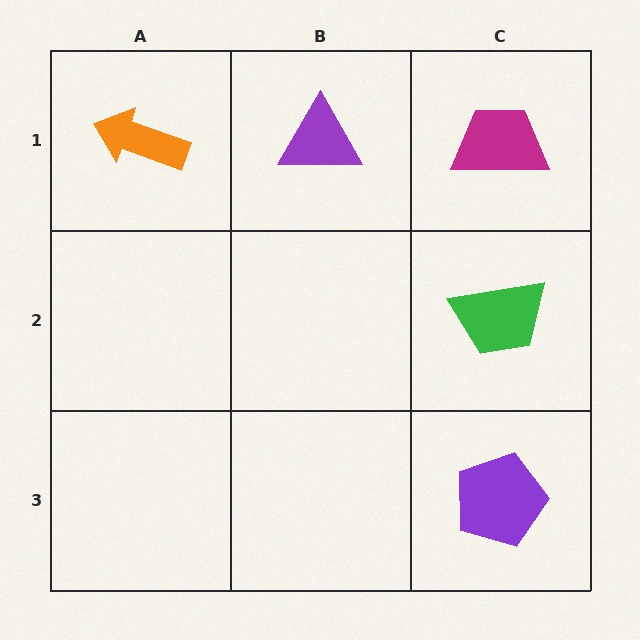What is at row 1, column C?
A magenta trapezoid.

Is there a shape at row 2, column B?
No, that cell is empty.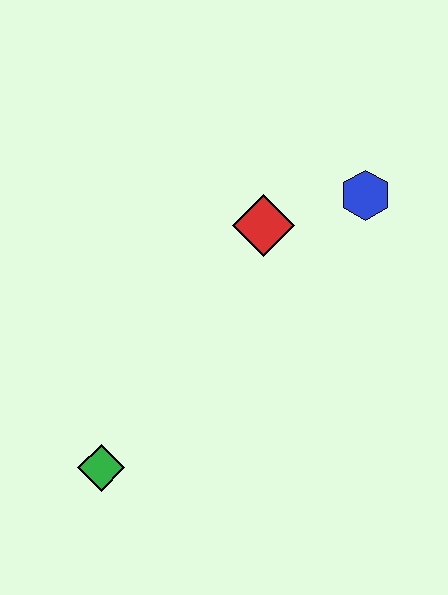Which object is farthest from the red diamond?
The green diamond is farthest from the red diamond.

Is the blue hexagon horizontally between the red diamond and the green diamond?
No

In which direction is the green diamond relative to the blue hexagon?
The green diamond is below the blue hexagon.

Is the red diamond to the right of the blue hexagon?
No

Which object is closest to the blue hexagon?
The red diamond is closest to the blue hexagon.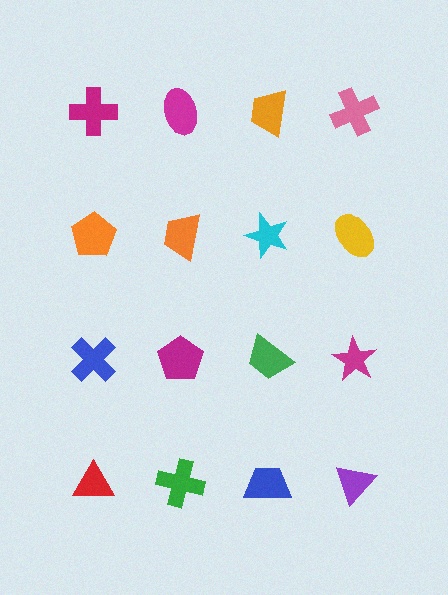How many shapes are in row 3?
4 shapes.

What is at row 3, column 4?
A magenta star.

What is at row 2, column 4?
A yellow ellipse.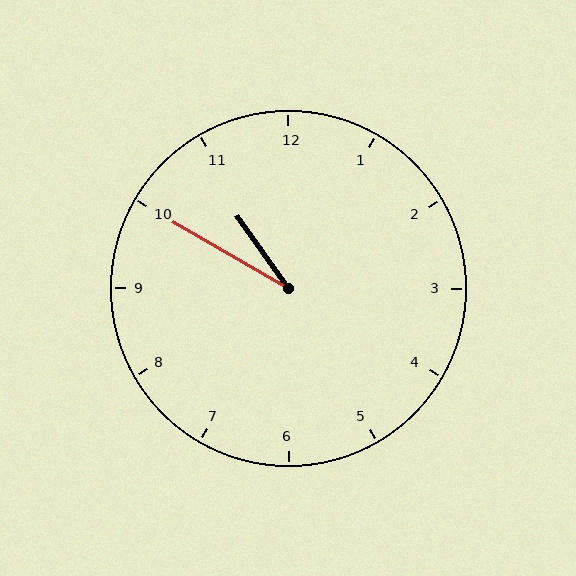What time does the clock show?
10:50.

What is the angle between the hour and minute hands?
Approximately 25 degrees.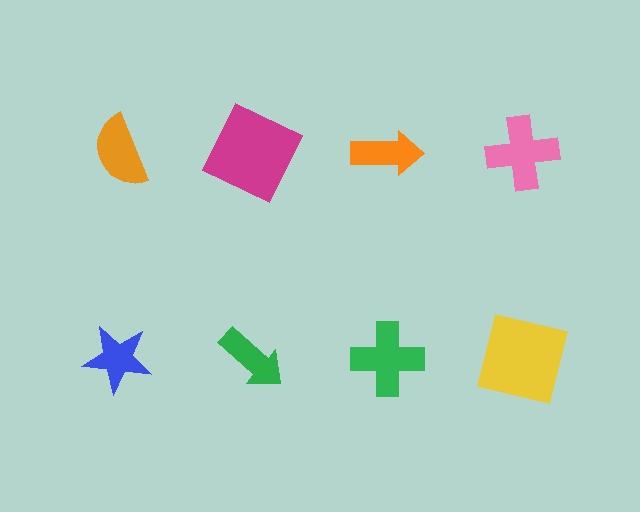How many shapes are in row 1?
4 shapes.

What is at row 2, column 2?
A green arrow.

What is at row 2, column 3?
A green cross.